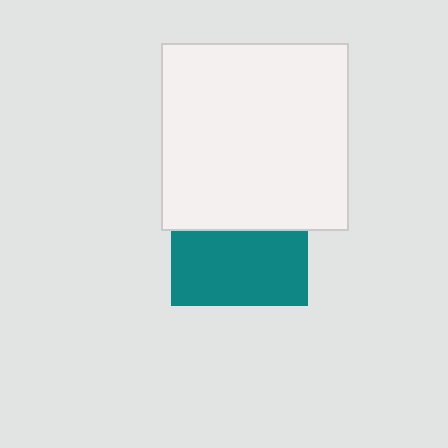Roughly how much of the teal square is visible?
About half of it is visible (roughly 54%).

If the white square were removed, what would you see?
You would see the complete teal square.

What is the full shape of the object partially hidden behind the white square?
The partially hidden object is a teal square.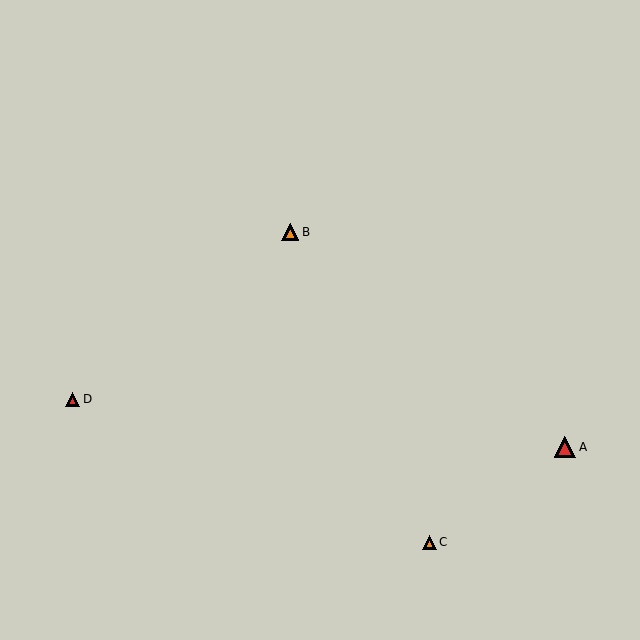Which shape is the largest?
The red triangle (labeled A) is the largest.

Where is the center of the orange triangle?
The center of the orange triangle is at (429, 542).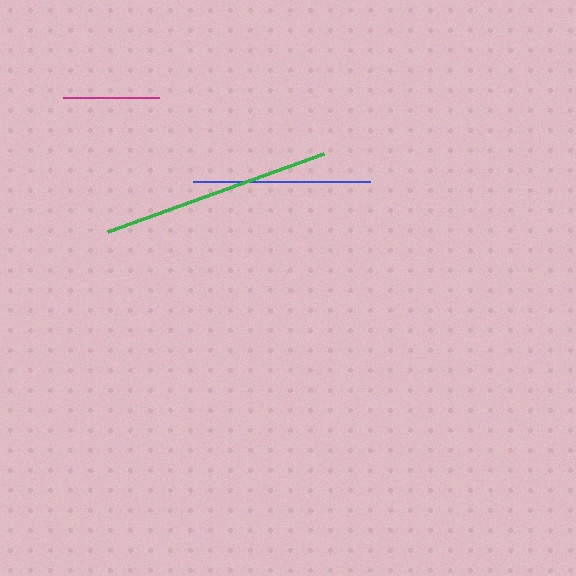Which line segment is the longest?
The green line is the longest at approximately 230 pixels.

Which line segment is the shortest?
The magenta line is the shortest at approximately 95 pixels.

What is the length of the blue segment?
The blue segment is approximately 177 pixels long.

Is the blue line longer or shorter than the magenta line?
The blue line is longer than the magenta line.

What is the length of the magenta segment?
The magenta segment is approximately 95 pixels long.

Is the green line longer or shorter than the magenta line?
The green line is longer than the magenta line.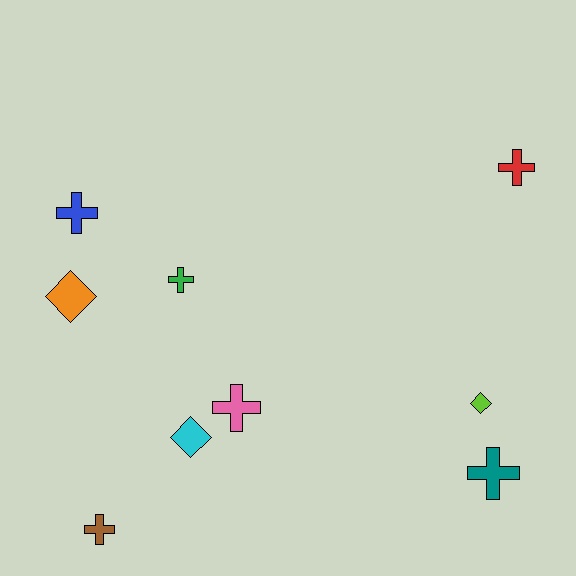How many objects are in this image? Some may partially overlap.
There are 9 objects.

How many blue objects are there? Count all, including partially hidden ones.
There is 1 blue object.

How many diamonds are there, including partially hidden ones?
There are 3 diamonds.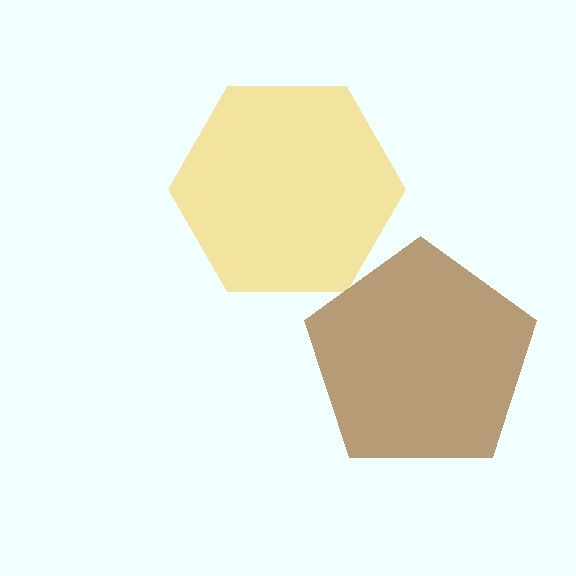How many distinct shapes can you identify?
There are 2 distinct shapes: a yellow hexagon, a brown pentagon.